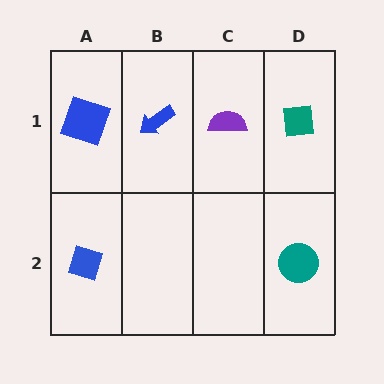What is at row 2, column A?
A blue diamond.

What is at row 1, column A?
A blue square.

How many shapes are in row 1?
4 shapes.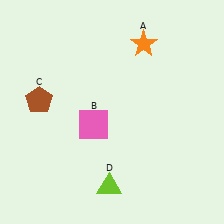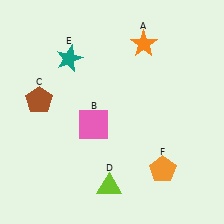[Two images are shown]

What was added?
A teal star (E), an orange pentagon (F) were added in Image 2.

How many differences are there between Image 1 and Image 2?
There are 2 differences between the two images.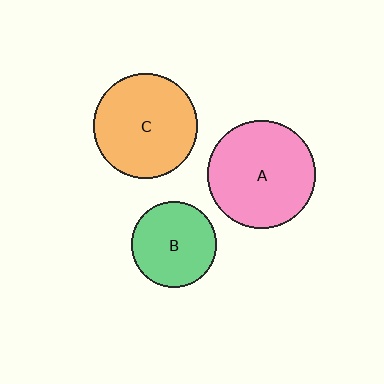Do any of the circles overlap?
No, none of the circles overlap.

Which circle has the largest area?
Circle A (pink).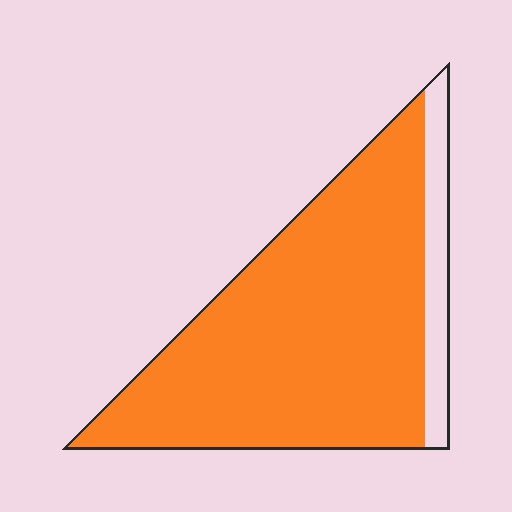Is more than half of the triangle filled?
Yes.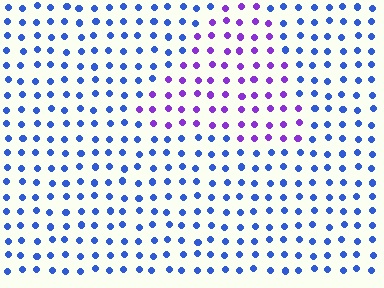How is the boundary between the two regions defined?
The boundary is defined purely by a slight shift in hue (about 49 degrees). Spacing, size, and orientation are identical on both sides.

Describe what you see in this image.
The image is filled with small blue elements in a uniform arrangement. A triangle-shaped region is visible where the elements are tinted to a slightly different hue, forming a subtle color boundary.